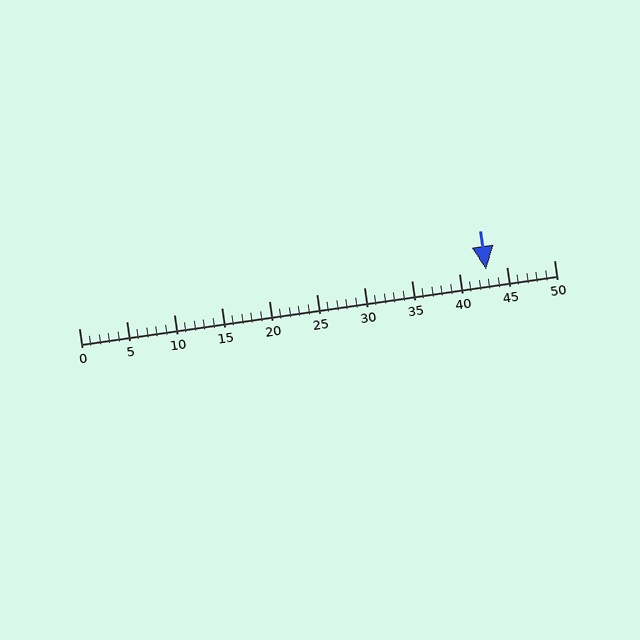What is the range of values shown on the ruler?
The ruler shows values from 0 to 50.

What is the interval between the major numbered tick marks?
The major tick marks are spaced 5 units apart.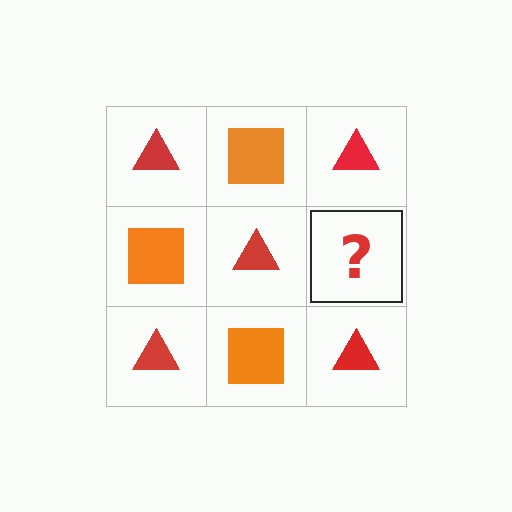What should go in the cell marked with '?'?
The missing cell should contain an orange square.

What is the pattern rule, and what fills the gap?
The rule is that it alternates red triangle and orange square in a checkerboard pattern. The gap should be filled with an orange square.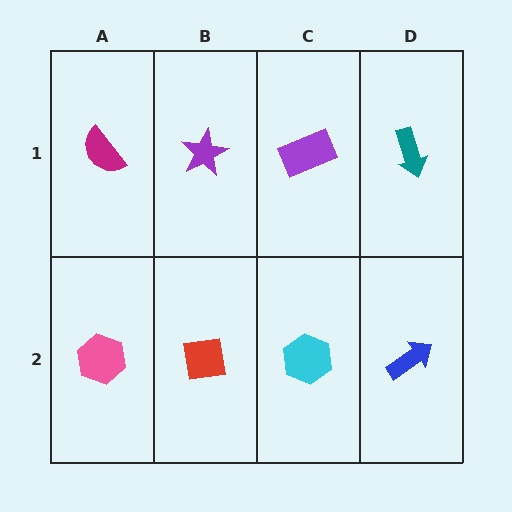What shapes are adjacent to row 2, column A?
A magenta semicircle (row 1, column A), a red square (row 2, column B).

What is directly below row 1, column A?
A pink hexagon.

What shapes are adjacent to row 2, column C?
A purple rectangle (row 1, column C), a red square (row 2, column B), a blue arrow (row 2, column D).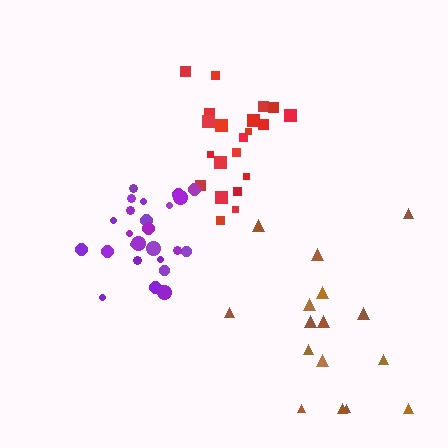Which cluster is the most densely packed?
Purple.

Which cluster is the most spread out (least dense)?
Brown.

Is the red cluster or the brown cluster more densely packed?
Red.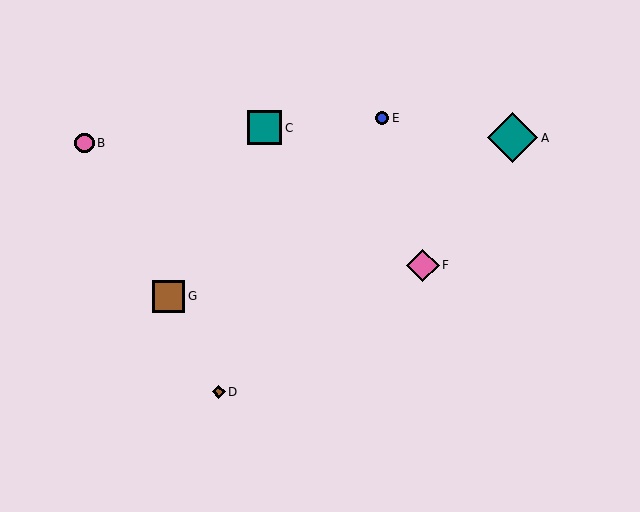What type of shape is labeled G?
Shape G is a brown square.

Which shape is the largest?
The teal diamond (labeled A) is the largest.